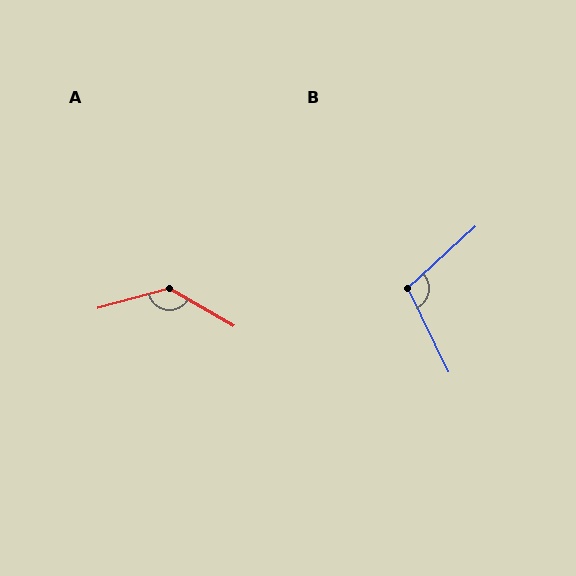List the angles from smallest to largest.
B (106°), A (134°).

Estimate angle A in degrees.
Approximately 134 degrees.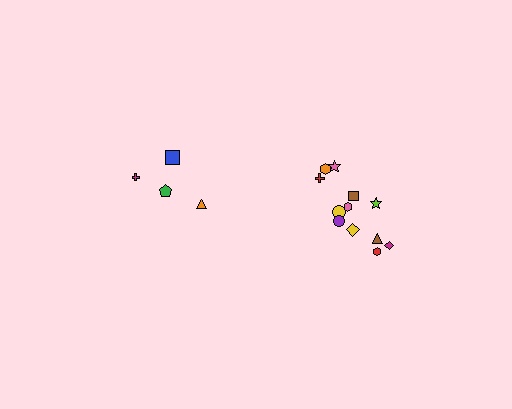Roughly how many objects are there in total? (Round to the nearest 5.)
Roughly 15 objects in total.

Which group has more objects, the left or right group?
The right group.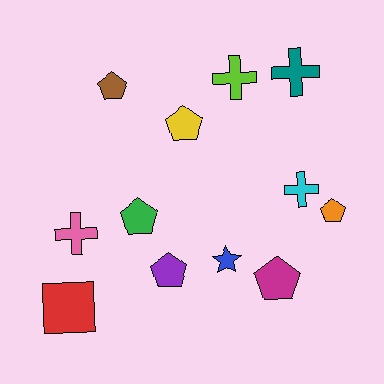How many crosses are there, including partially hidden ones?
There are 4 crosses.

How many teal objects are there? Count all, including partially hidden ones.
There is 1 teal object.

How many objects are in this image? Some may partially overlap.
There are 12 objects.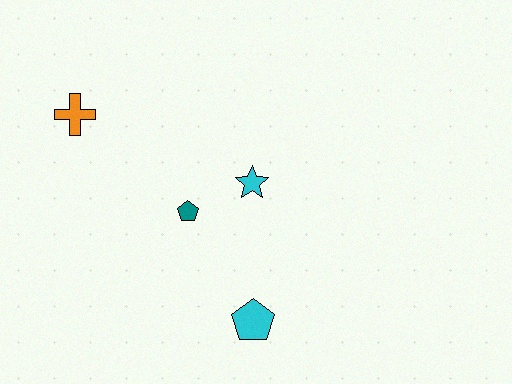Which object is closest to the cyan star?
The teal pentagon is closest to the cyan star.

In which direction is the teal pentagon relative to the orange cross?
The teal pentagon is to the right of the orange cross.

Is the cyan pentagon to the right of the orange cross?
Yes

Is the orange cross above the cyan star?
Yes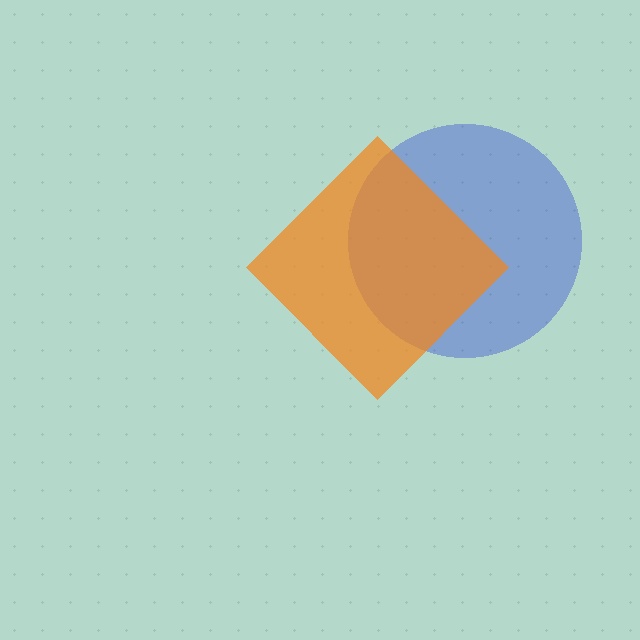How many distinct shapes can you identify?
There are 2 distinct shapes: a blue circle, an orange diamond.